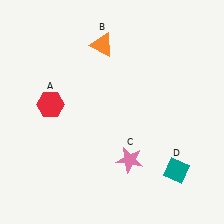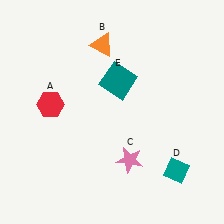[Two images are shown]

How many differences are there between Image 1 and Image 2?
There is 1 difference between the two images.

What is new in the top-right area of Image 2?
A teal square (E) was added in the top-right area of Image 2.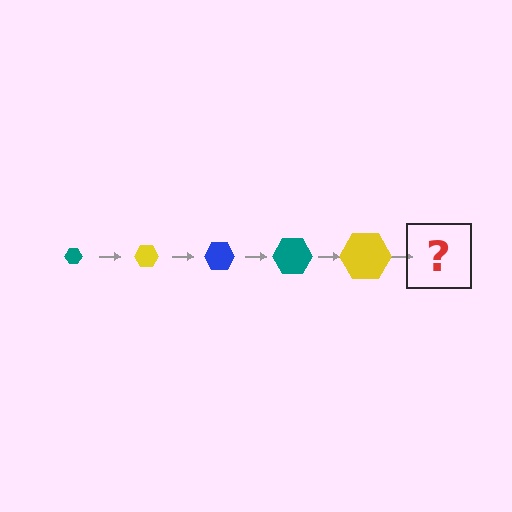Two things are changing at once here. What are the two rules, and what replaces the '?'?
The two rules are that the hexagon grows larger each step and the color cycles through teal, yellow, and blue. The '?' should be a blue hexagon, larger than the previous one.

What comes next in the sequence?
The next element should be a blue hexagon, larger than the previous one.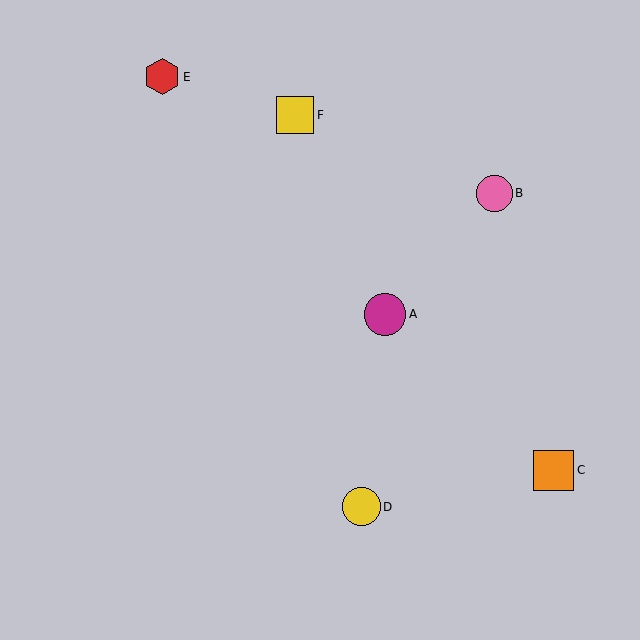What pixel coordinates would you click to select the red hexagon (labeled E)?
Click at (162, 77) to select the red hexagon E.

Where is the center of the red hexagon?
The center of the red hexagon is at (162, 77).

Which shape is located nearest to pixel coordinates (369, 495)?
The yellow circle (labeled D) at (361, 507) is nearest to that location.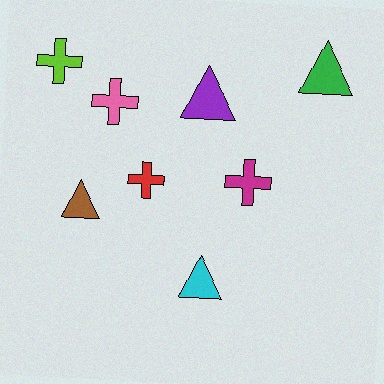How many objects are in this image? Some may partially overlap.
There are 8 objects.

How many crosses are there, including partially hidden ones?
There are 4 crosses.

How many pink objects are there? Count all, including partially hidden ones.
There is 1 pink object.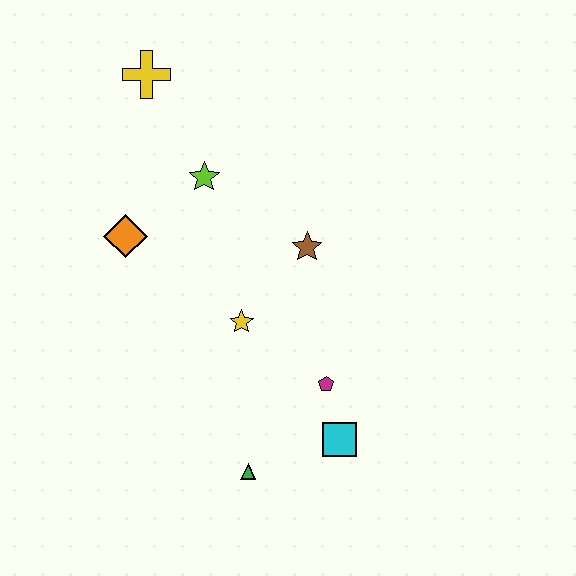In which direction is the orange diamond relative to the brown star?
The orange diamond is to the left of the brown star.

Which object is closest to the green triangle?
The cyan square is closest to the green triangle.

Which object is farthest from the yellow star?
The yellow cross is farthest from the yellow star.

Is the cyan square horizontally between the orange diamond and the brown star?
No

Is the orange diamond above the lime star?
No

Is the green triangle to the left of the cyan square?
Yes